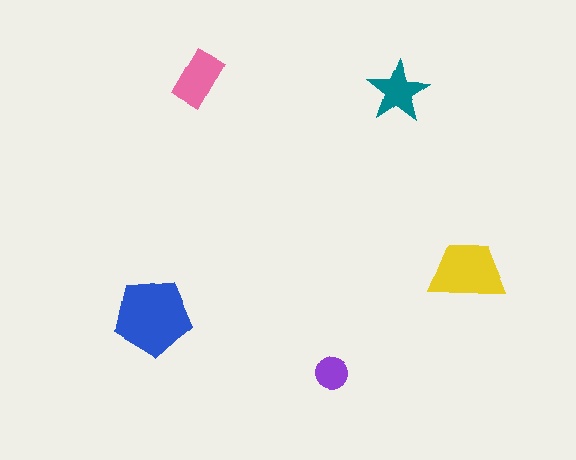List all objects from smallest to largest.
The purple circle, the teal star, the pink rectangle, the yellow trapezoid, the blue pentagon.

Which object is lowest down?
The purple circle is bottommost.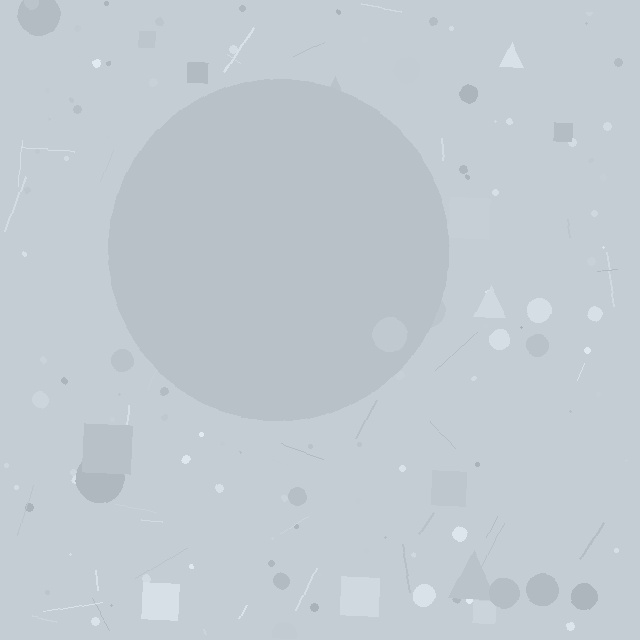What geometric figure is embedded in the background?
A circle is embedded in the background.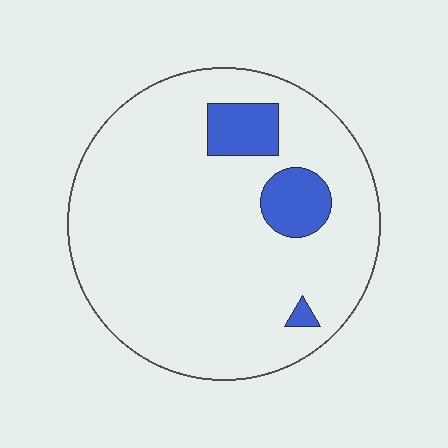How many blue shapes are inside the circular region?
3.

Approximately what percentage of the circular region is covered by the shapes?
Approximately 10%.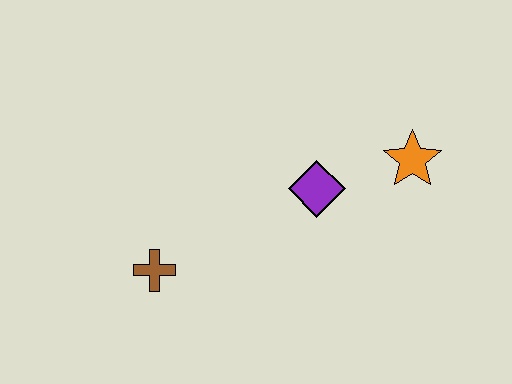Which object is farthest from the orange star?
The brown cross is farthest from the orange star.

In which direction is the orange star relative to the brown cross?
The orange star is to the right of the brown cross.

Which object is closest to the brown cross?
The purple diamond is closest to the brown cross.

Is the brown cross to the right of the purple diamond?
No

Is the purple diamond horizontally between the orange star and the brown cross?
Yes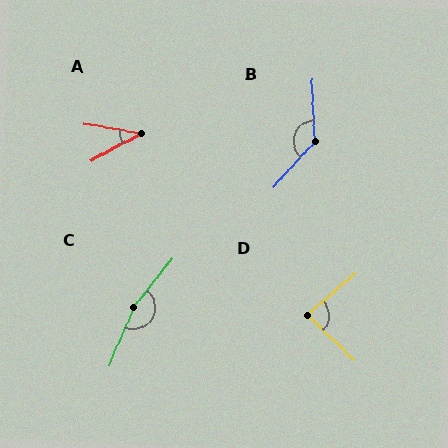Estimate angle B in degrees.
Approximately 135 degrees.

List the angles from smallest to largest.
A (39°), D (84°), B (135°), C (165°).